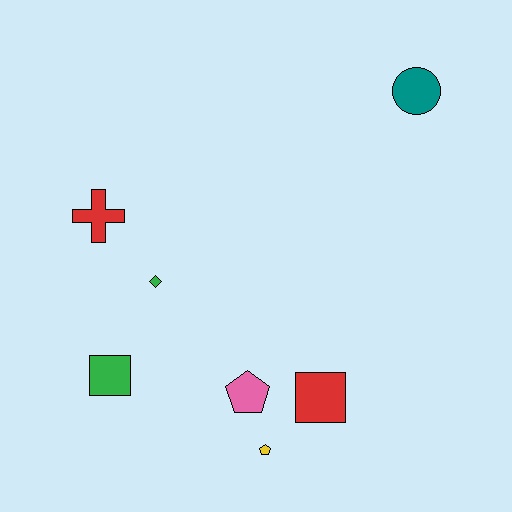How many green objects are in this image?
There are 2 green objects.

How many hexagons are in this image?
There are no hexagons.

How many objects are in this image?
There are 7 objects.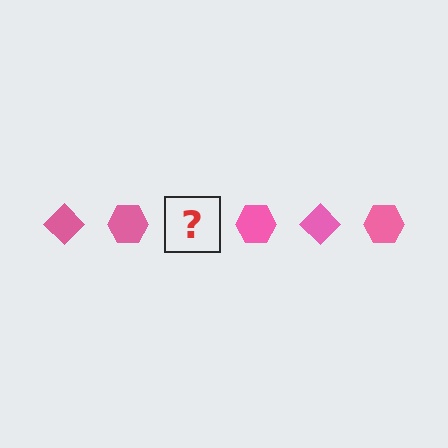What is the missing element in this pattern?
The missing element is a pink diamond.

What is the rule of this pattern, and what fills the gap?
The rule is that the pattern cycles through diamond, hexagon shapes in pink. The gap should be filled with a pink diamond.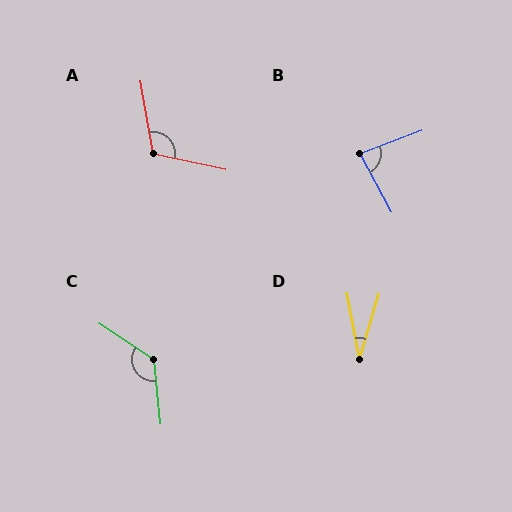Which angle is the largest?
C, at approximately 130 degrees.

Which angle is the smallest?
D, at approximately 27 degrees.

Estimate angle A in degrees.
Approximately 111 degrees.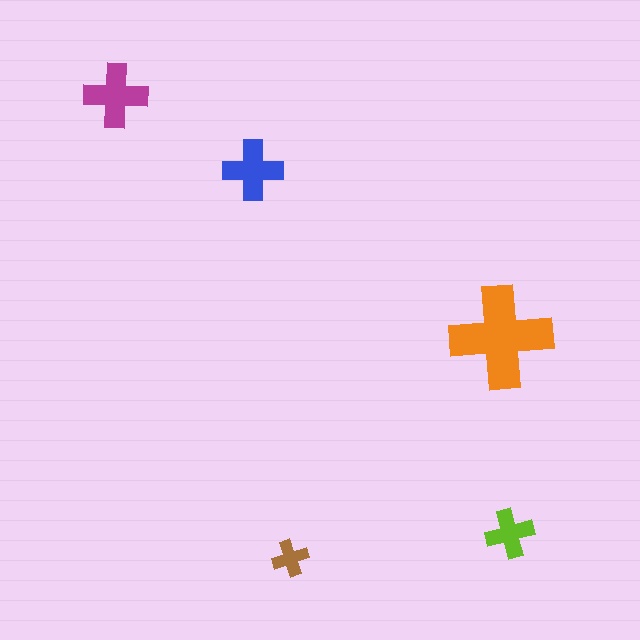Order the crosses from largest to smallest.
the orange one, the magenta one, the blue one, the lime one, the brown one.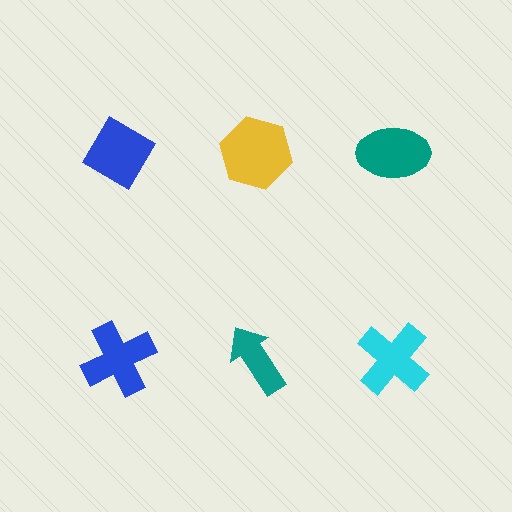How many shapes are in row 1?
3 shapes.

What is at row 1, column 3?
A teal ellipse.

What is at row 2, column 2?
A teal arrow.